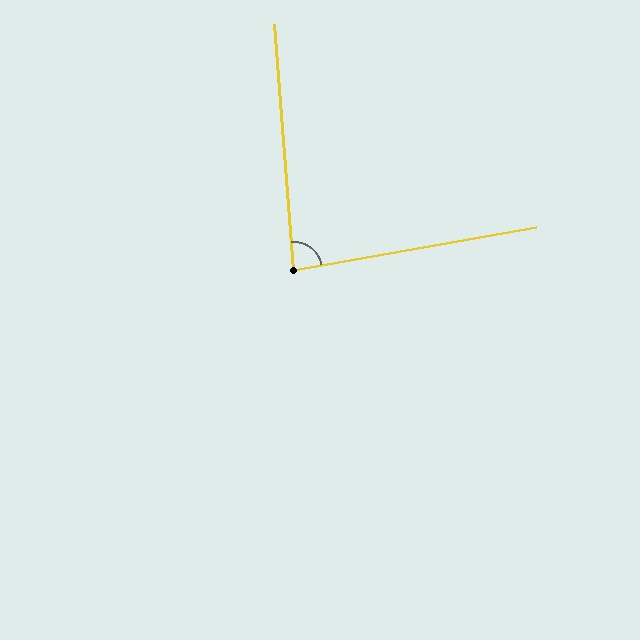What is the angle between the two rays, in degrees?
Approximately 85 degrees.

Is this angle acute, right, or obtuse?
It is acute.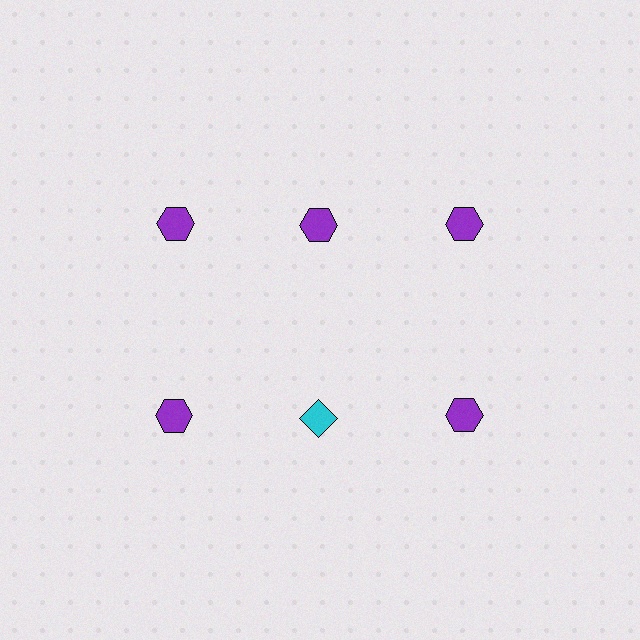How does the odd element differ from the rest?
It differs in both color (cyan instead of purple) and shape (diamond instead of hexagon).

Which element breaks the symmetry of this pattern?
The cyan diamond in the second row, second from left column breaks the symmetry. All other shapes are purple hexagons.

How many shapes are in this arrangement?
There are 6 shapes arranged in a grid pattern.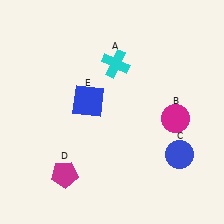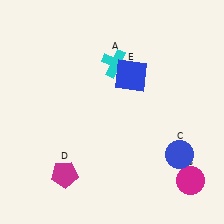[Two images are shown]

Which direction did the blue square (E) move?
The blue square (E) moved right.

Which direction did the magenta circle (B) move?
The magenta circle (B) moved down.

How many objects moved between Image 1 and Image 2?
2 objects moved between the two images.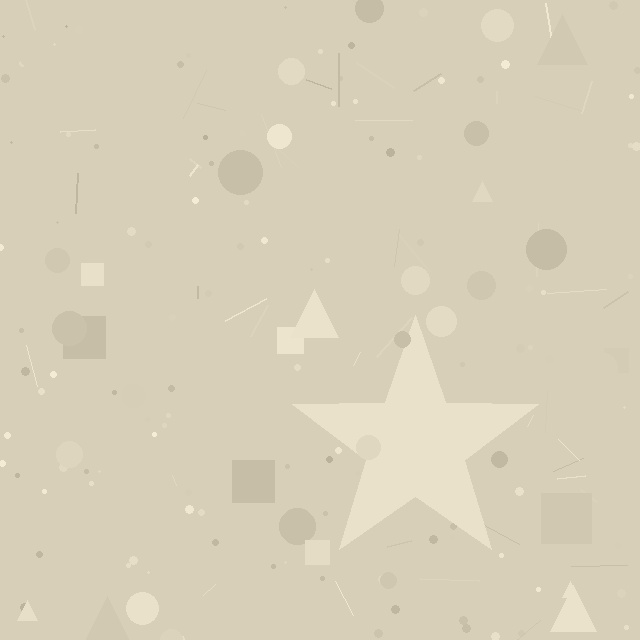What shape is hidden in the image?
A star is hidden in the image.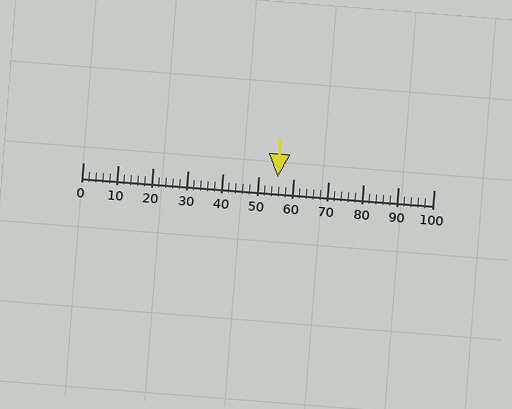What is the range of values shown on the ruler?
The ruler shows values from 0 to 100.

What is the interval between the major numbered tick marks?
The major tick marks are spaced 10 units apart.